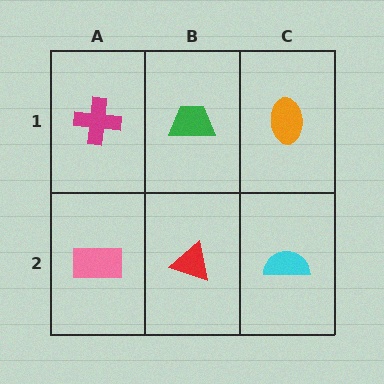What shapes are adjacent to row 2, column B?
A green trapezoid (row 1, column B), a pink rectangle (row 2, column A), a cyan semicircle (row 2, column C).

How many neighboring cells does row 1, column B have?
3.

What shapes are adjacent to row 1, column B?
A red triangle (row 2, column B), a magenta cross (row 1, column A), an orange ellipse (row 1, column C).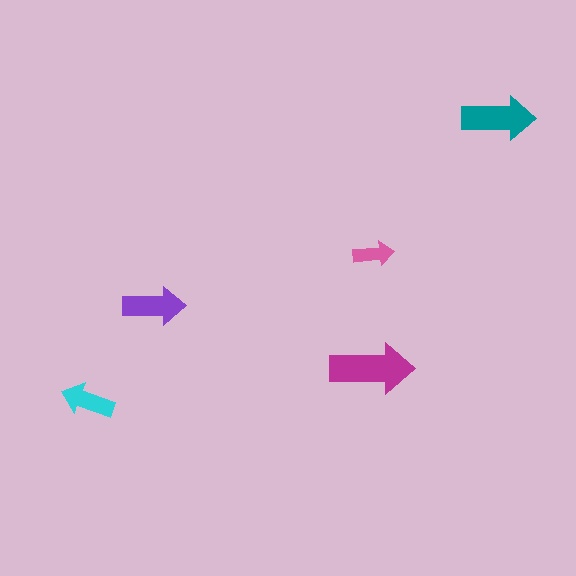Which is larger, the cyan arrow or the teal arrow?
The teal one.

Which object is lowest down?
The cyan arrow is bottommost.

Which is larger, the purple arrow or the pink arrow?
The purple one.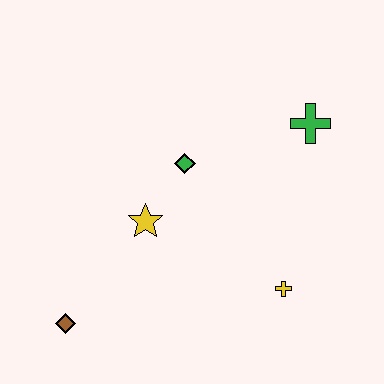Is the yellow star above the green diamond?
No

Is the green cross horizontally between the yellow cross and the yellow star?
No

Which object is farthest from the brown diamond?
The green cross is farthest from the brown diamond.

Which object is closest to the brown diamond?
The yellow star is closest to the brown diamond.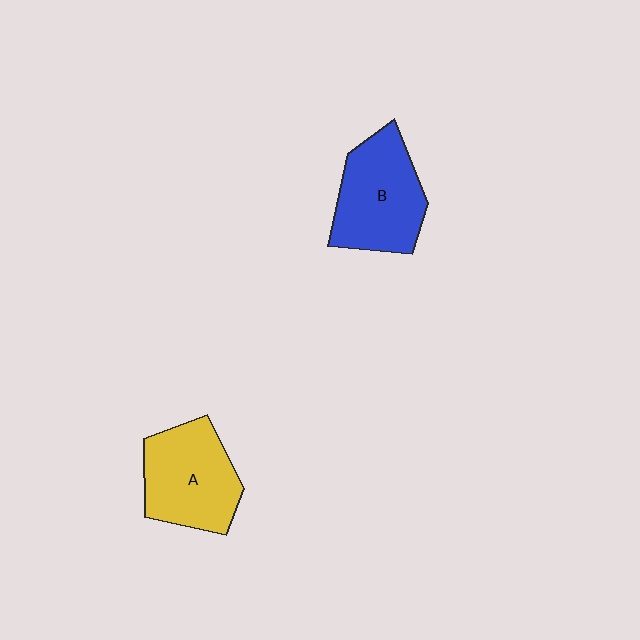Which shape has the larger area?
Shape B (blue).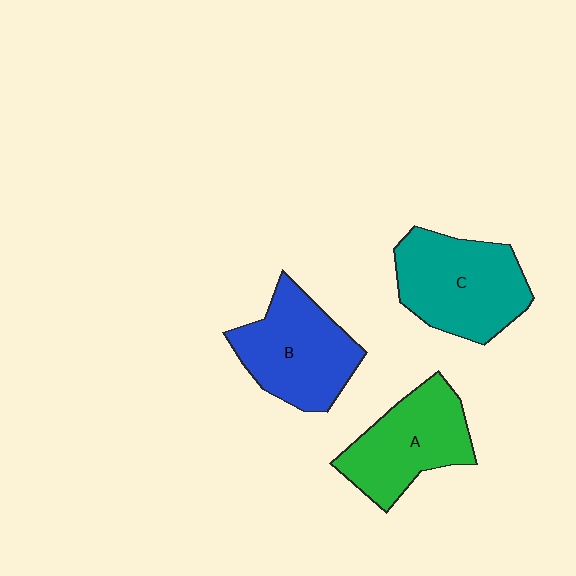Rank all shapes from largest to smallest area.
From largest to smallest: C (teal), B (blue), A (green).